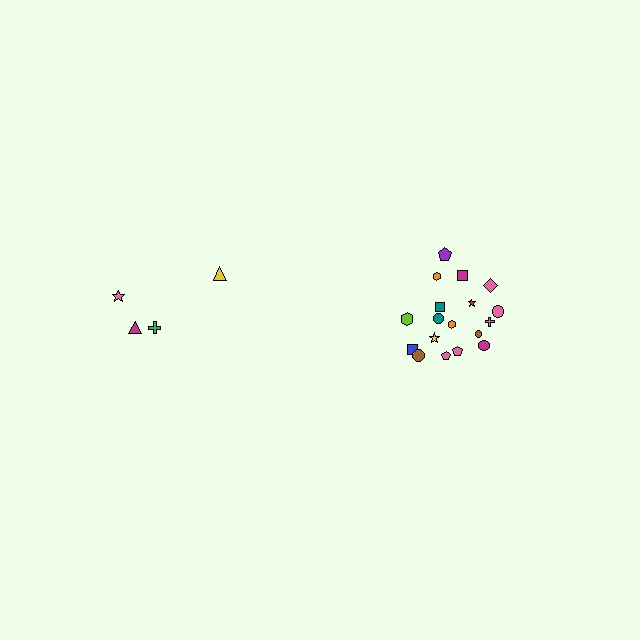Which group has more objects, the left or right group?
The right group.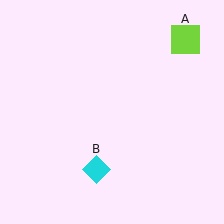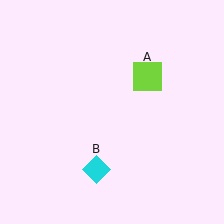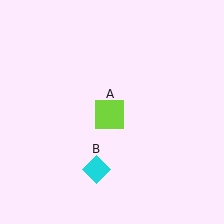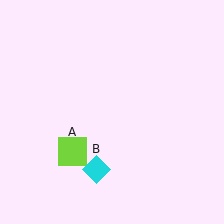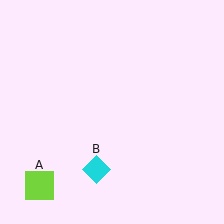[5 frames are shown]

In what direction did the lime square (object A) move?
The lime square (object A) moved down and to the left.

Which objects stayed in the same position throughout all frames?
Cyan diamond (object B) remained stationary.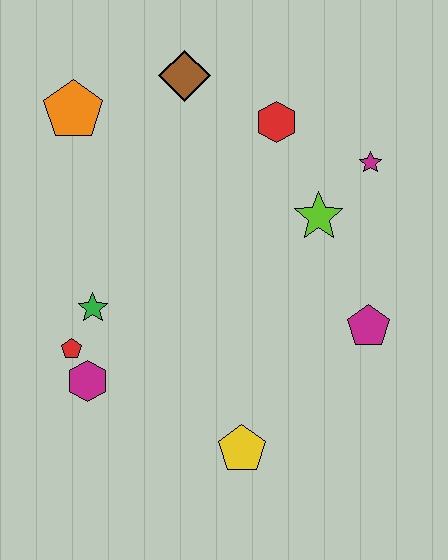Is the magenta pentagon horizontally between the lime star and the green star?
No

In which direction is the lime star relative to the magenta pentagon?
The lime star is above the magenta pentagon.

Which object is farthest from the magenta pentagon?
The orange pentagon is farthest from the magenta pentagon.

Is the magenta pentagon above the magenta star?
No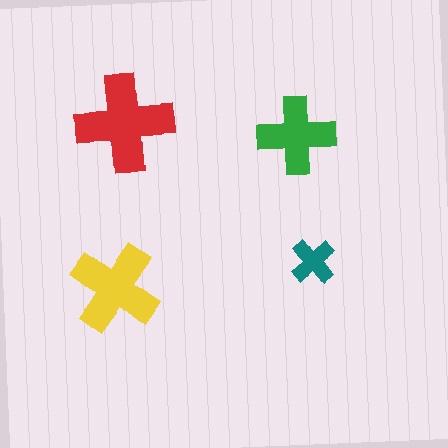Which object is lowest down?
The yellow cross is bottommost.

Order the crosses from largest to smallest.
the red one, the yellow one, the green one, the teal one.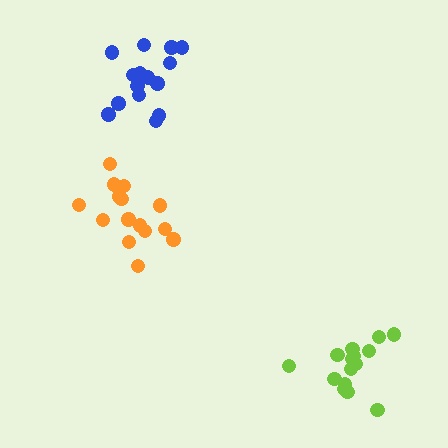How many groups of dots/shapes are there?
There are 3 groups.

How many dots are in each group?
Group 1: 15 dots, Group 2: 15 dots, Group 3: 15 dots (45 total).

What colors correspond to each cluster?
The clusters are colored: lime, orange, blue.